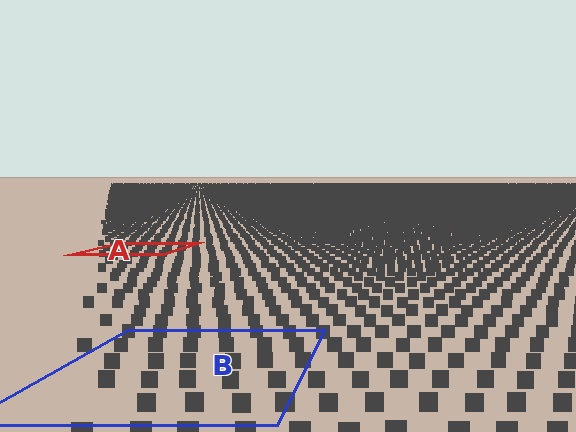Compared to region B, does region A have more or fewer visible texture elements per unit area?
Region A has more texture elements per unit area — they are packed more densely because it is farther away.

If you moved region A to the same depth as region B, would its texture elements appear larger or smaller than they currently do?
They would appear larger. At a closer depth, the same texture elements are projected at a bigger on-screen size.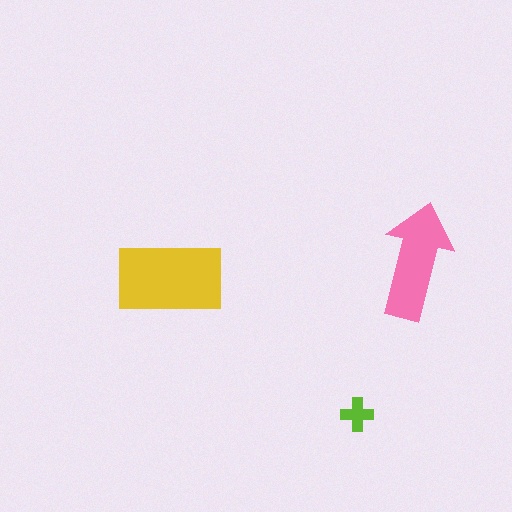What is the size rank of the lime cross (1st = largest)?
3rd.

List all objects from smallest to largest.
The lime cross, the pink arrow, the yellow rectangle.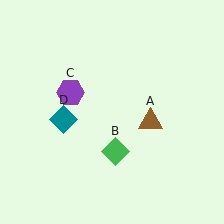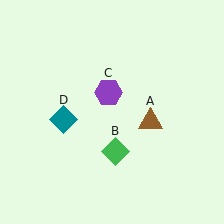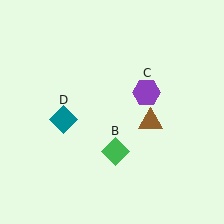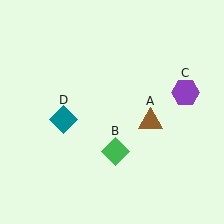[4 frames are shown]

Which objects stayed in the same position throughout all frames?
Brown triangle (object A) and green diamond (object B) and teal diamond (object D) remained stationary.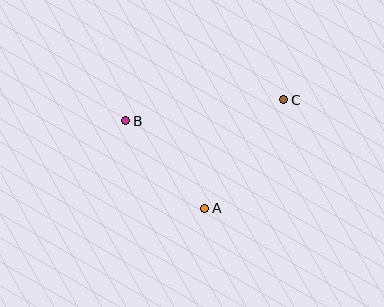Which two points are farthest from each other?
Points B and C are farthest from each other.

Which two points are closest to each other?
Points A and B are closest to each other.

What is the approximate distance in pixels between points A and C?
The distance between A and C is approximately 134 pixels.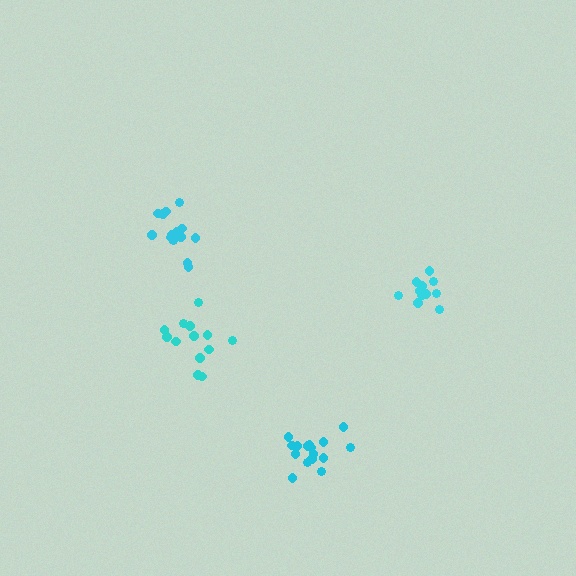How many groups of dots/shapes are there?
There are 4 groups.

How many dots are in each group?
Group 1: 13 dots, Group 2: 15 dots, Group 3: 11 dots, Group 4: 16 dots (55 total).